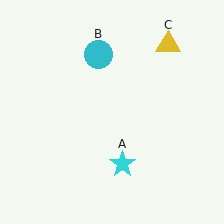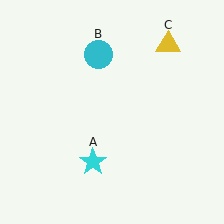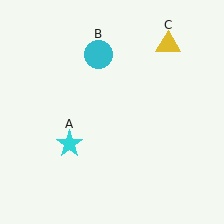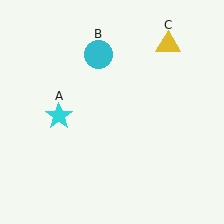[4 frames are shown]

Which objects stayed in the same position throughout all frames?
Cyan circle (object B) and yellow triangle (object C) remained stationary.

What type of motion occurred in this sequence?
The cyan star (object A) rotated clockwise around the center of the scene.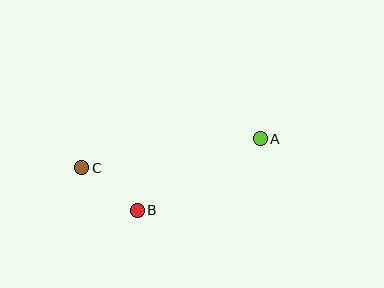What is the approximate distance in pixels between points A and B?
The distance between A and B is approximately 142 pixels.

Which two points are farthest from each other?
Points A and C are farthest from each other.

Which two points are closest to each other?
Points B and C are closest to each other.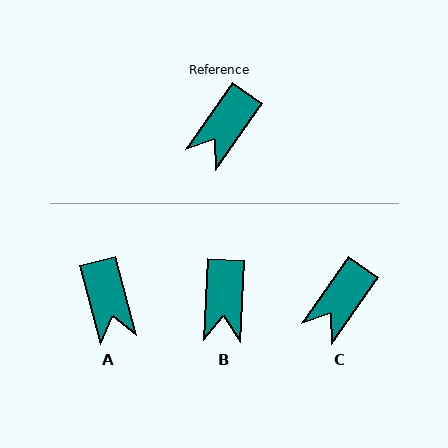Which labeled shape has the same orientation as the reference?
C.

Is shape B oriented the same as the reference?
No, it is off by about 32 degrees.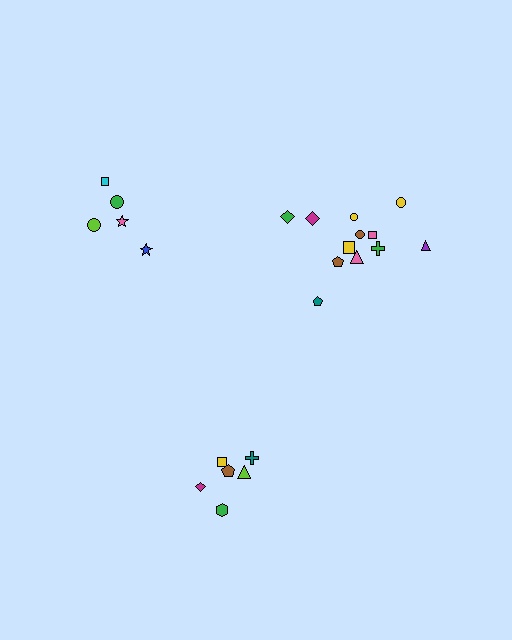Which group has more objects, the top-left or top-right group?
The top-right group.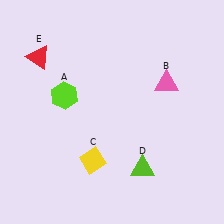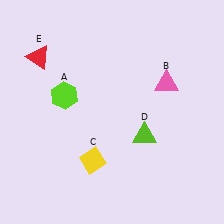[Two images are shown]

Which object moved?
The lime triangle (D) moved up.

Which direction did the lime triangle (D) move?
The lime triangle (D) moved up.